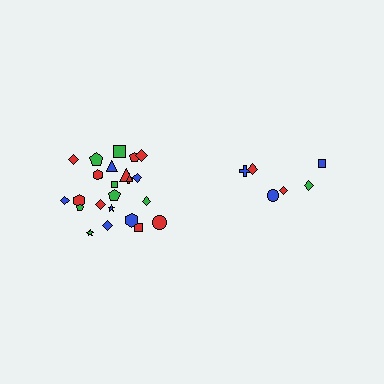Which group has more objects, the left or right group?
The left group.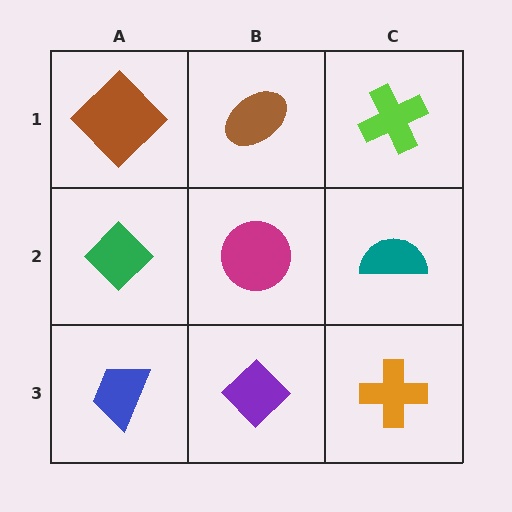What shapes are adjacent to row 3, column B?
A magenta circle (row 2, column B), a blue trapezoid (row 3, column A), an orange cross (row 3, column C).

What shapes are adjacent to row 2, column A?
A brown diamond (row 1, column A), a blue trapezoid (row 3, column A), a magenta circle (row 2, column B).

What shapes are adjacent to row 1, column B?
A magenta circle (row 2, column B), a brown diamond (row 1, column A), a lime cross (row 1, column C).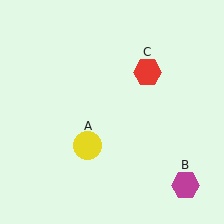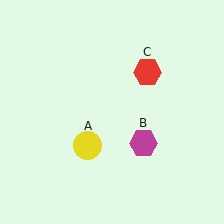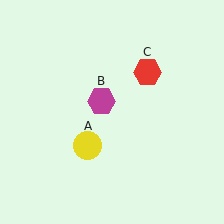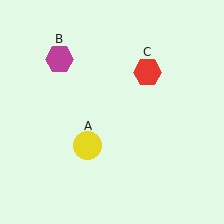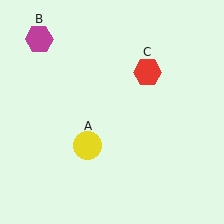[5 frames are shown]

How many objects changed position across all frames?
1 object changed position: magenta hexagon (object B).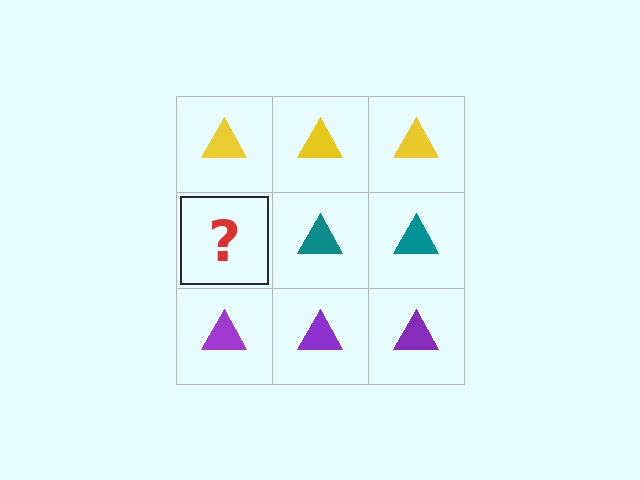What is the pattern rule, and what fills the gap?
The rule is that each row has a consistent color. The gap should be filled with a teal triangle.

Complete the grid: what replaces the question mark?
The question mark should be replaced with a teal triangle.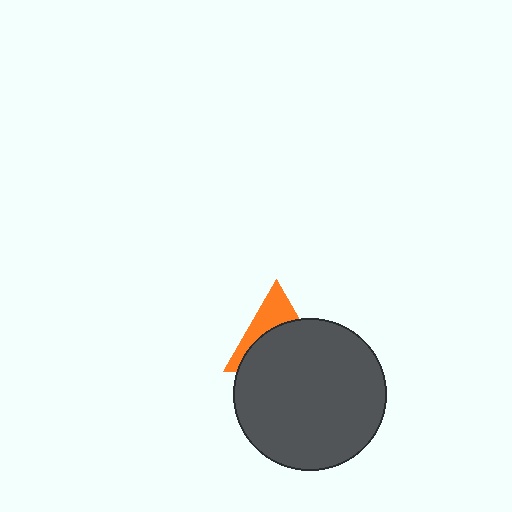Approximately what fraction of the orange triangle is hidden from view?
Roughly 63% of the orange triangle is hidden behind the dark gray circle.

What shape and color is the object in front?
The object in front is a dark gray circle.